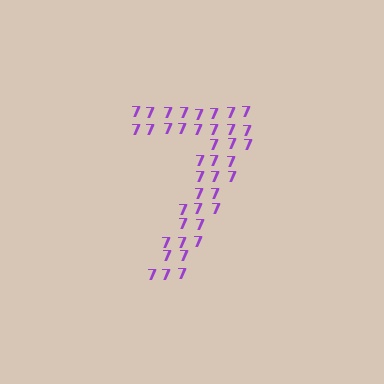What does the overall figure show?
The overall figure shows the digit 7.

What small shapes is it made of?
It is made of small digit 7's.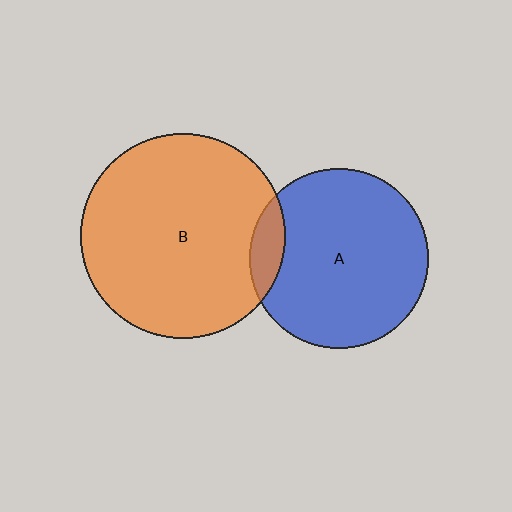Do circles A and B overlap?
Yes.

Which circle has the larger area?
Circle B (orange).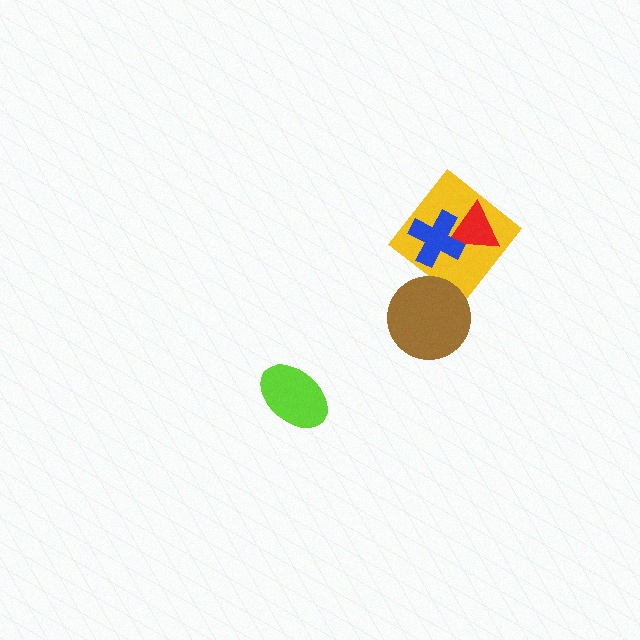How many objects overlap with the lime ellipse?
0 objects overlap with the lime ellipse.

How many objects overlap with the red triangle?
2 objects overlap with the red triangle.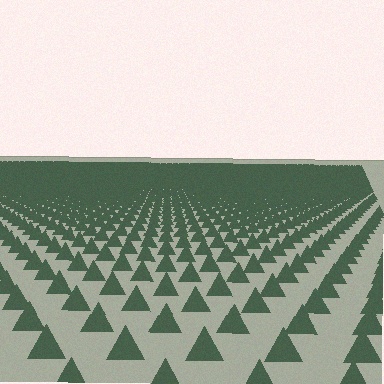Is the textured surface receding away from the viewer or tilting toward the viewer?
The surface is receding away from the viewer. Texture elements get smaller and denser toward the top.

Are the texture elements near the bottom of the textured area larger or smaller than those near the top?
Larger. Near the bottom, elements are closer to the viewer and appear at a bigger on-screen size.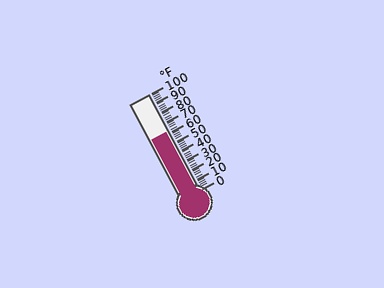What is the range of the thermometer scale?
The thermometer scale ranges from 0°F to 100°F.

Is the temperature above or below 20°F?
The temperature is above 20°F.